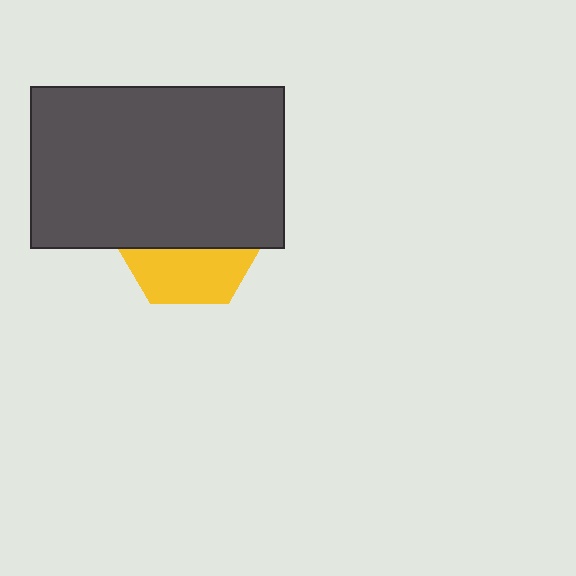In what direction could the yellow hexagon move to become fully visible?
The yellow hexagon could move down. That would shift it out from behind the dark gray rectangle entirely.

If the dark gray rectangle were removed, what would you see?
You would see the complete yellow hexagon.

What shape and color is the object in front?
The object in front is a dark gray rectangle.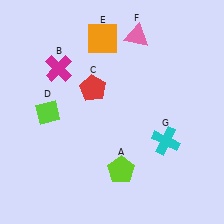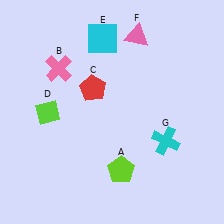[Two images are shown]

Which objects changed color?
B changed from magenta to pink. E changed from orange to cyan.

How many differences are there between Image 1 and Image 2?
There are 2 differences between the two images.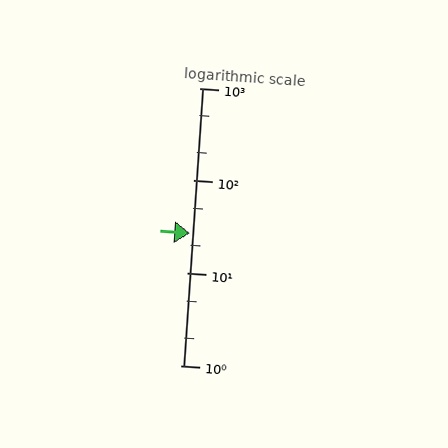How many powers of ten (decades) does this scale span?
The scale spans 3 decades, from 1 to 1000.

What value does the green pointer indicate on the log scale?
The pointer indicates approximately 27.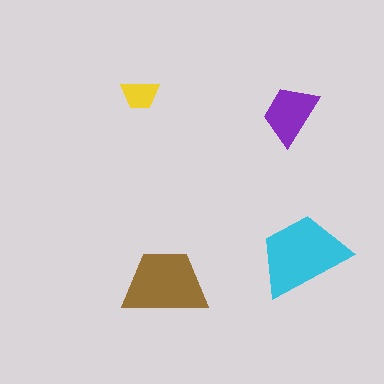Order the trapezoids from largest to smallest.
the cyan one, the brown one, the purple one, the yellow one.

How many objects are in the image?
There are 4 objects in the image.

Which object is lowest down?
The brown trapezoid is bottommost.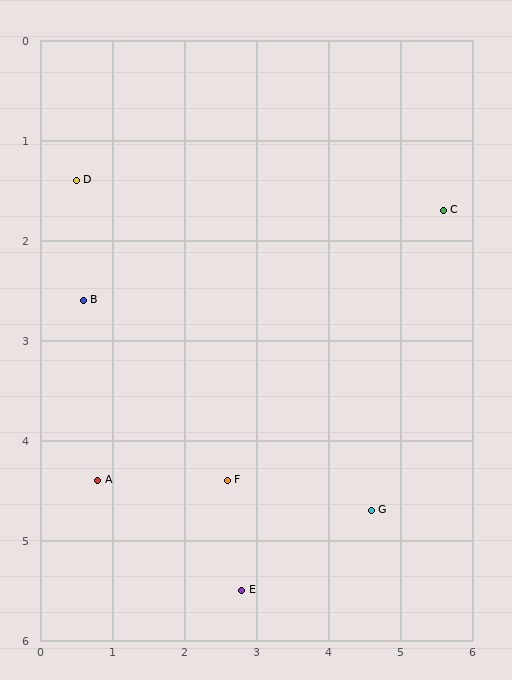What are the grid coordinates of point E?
Point E is at approximately (2.8, 5.5).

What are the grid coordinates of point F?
Point F is at approximately (2.6, 4.4).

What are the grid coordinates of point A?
Point A is at approximately (0.8, 4.4).